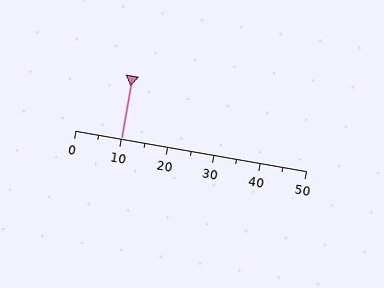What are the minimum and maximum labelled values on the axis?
The axis runs from 0 to 50.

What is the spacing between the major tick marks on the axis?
The major ticks are spaced 10 apart.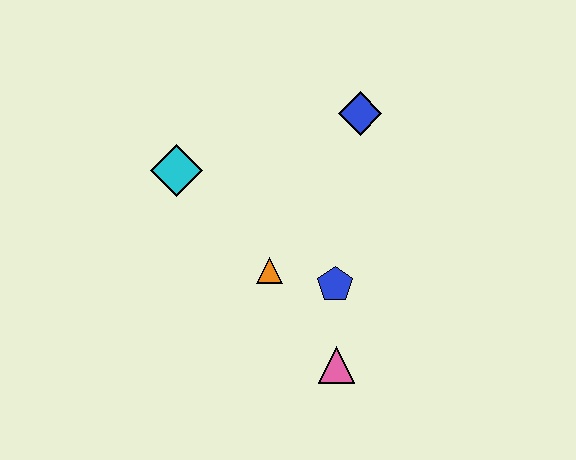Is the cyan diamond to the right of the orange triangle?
No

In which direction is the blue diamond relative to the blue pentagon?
The blue diamond is above the blue pentagon.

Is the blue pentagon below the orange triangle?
Yes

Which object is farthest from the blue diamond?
The pink triangle is farthest from the blue diamond.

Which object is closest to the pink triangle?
The blue pentagon is closest to the pink triangle.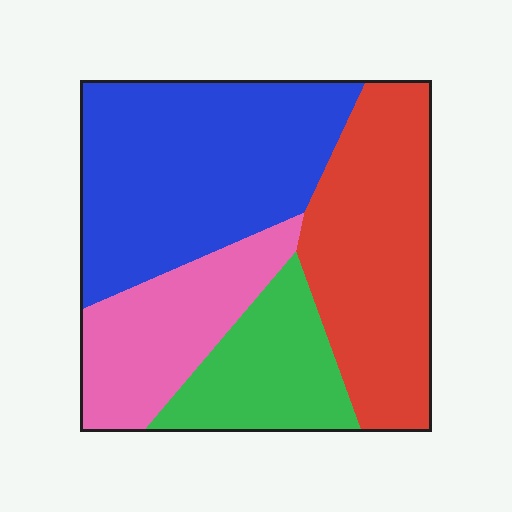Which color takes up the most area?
Blue, at roughly 35%.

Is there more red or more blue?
Blue.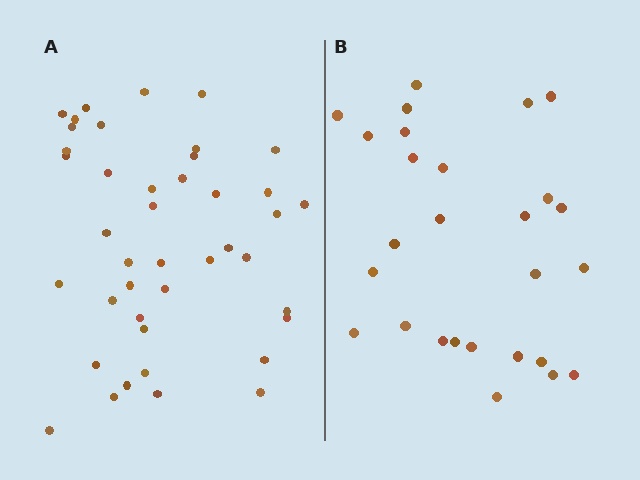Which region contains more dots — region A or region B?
Region A (the left region) has more dots.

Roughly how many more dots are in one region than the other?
Region A has approximately 15 more dots than region B.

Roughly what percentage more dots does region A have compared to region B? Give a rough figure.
About 55% more.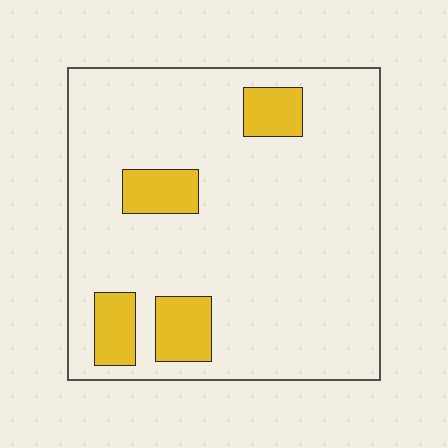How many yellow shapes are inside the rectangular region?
4.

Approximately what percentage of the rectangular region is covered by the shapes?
Approximately 15%.